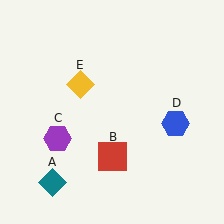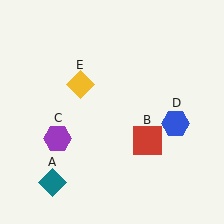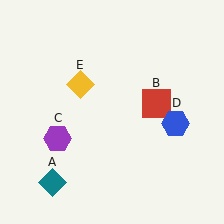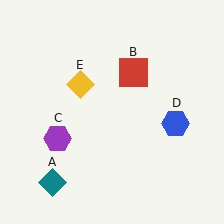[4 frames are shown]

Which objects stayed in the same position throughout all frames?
Teal diamond (object A) and purple hexagon (object C) and blue hexagon (object D) and yellow diamond (object E) remained stationary.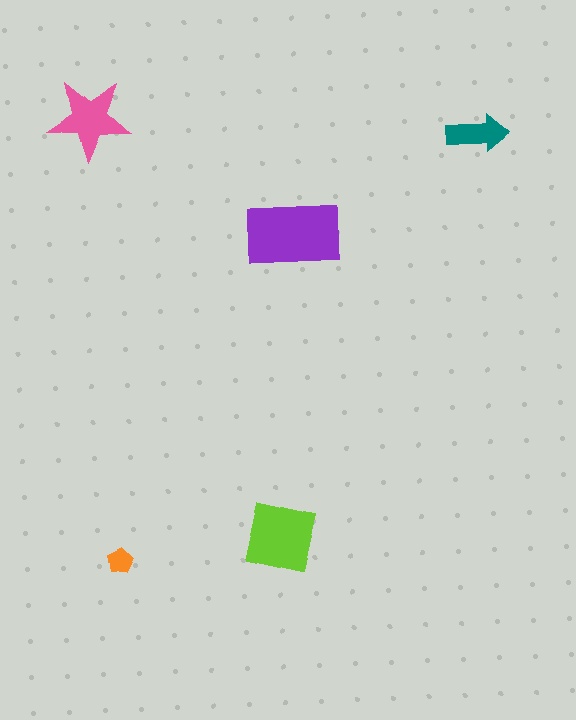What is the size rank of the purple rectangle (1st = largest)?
1st.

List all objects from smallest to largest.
The orange pentagon, the teal arrow, the pink star, the lime square, the purple rectangle.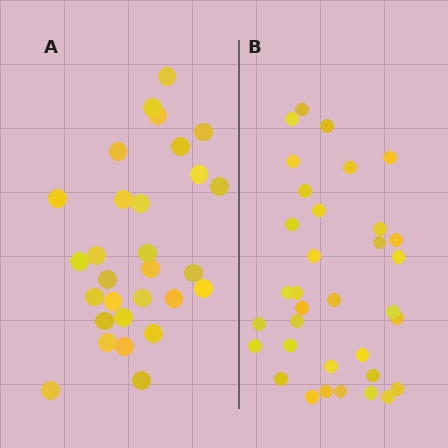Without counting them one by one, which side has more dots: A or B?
Region B (the right region) has more dots.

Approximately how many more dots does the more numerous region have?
Region B has about 5 more dots than region A.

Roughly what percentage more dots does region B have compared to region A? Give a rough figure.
About 15% more.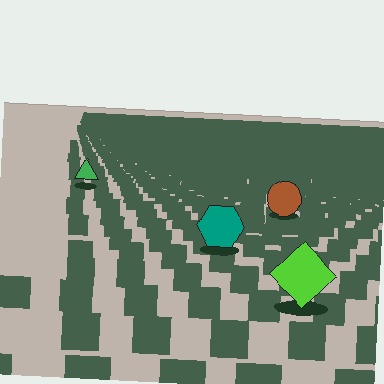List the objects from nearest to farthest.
From nearest to farthest: the lime diamond, the teal hexagon, the brown circle, the green triangle.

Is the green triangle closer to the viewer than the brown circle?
No. The brown circle is closer — you can tell from the texture gradient: the ground texture is coarser near it.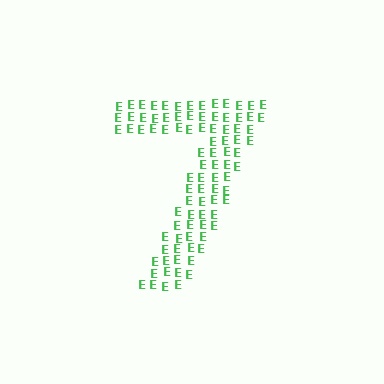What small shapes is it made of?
It is made of small letter E's.